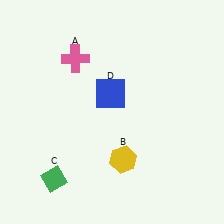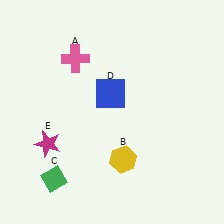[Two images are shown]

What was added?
A magenta star (E) was added in Image 2.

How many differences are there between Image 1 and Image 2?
There is 1 difference between the two images.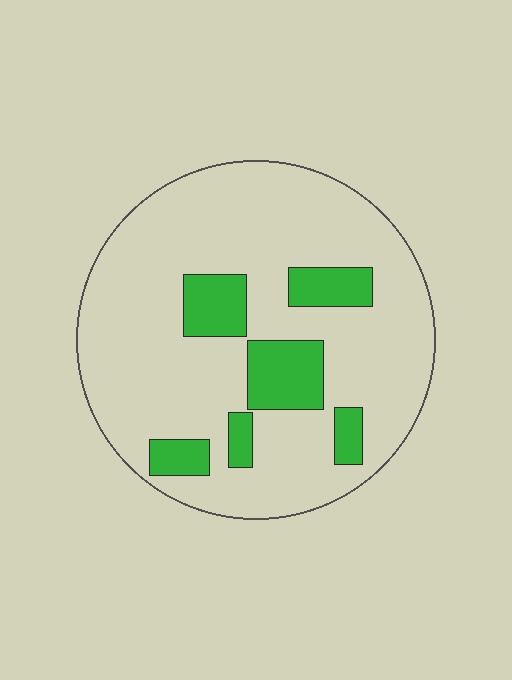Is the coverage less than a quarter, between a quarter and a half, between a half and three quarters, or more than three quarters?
Less than a quarter.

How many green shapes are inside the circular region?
6.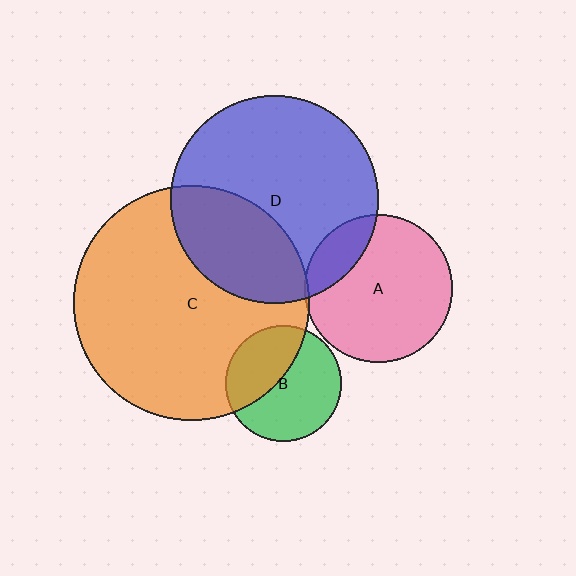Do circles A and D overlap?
Yes.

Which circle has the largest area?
Circle C (orange).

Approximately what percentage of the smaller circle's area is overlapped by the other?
Approximately 20%.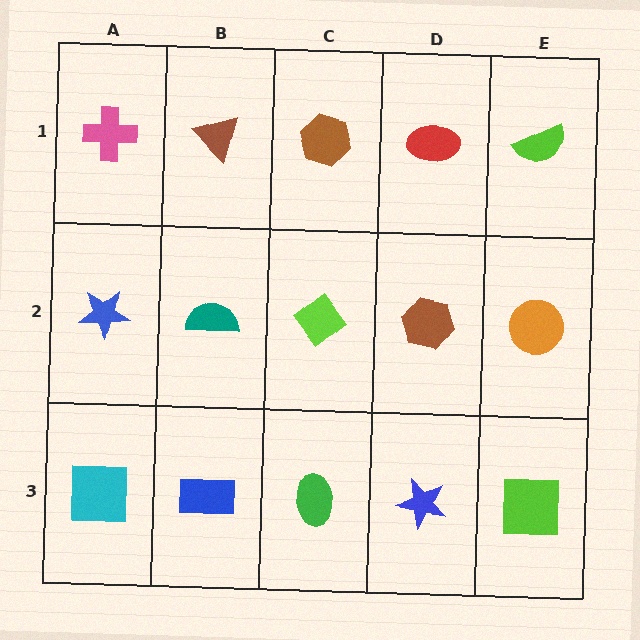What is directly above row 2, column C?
A brown hexagon.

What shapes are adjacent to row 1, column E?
An orange circle (row 2, column E), a red ellipse (row 1, column D).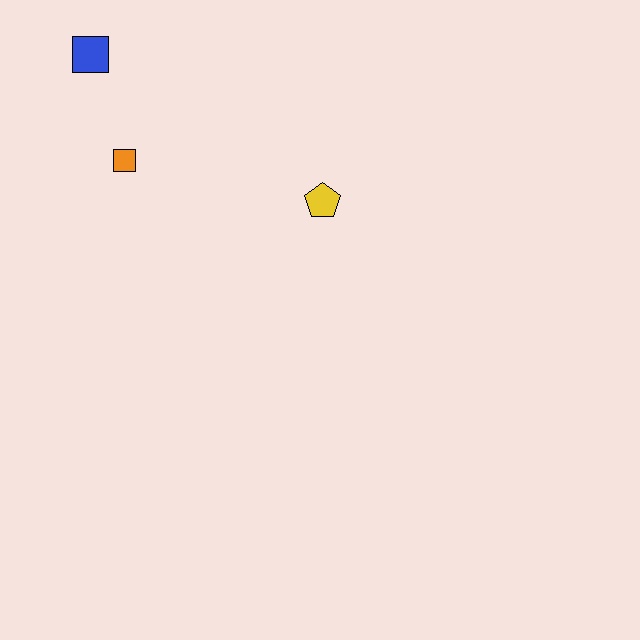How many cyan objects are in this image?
There are no cyan objects.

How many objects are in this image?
There are 3 objects.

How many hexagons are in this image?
There are no hexagons.